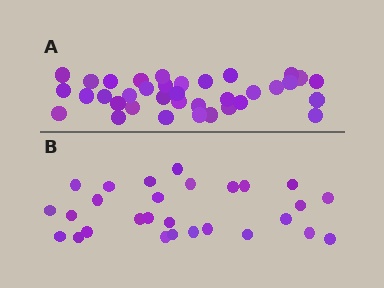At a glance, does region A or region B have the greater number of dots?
Region A (the top region) has more dots.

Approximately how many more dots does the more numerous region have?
Region A has roughly 8 or so more dots than region B.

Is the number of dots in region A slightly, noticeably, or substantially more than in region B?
Region A has noticeably more, but not dramatically so. The ratio is roughly 1.3 to 1.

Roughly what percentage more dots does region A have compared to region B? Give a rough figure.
About 30% more.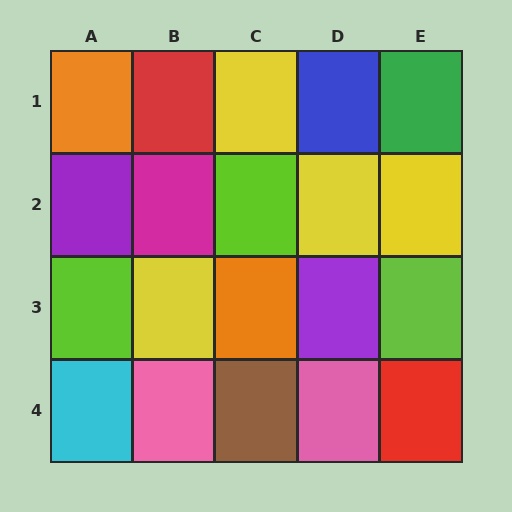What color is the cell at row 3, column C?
Orange.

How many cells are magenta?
1 cell is magenta.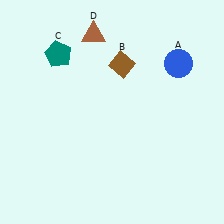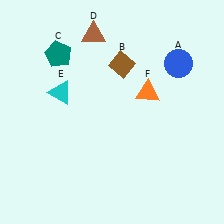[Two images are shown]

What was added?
A cyan triangle (E), an orange triangle (F) were added in Image 2.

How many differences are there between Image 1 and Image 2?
There are 2 differences between the two images.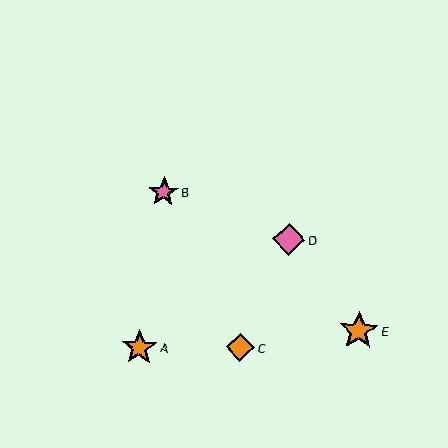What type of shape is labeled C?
Shape C is an orange diamond.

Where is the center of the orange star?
The center of the orange star is at (139, 348).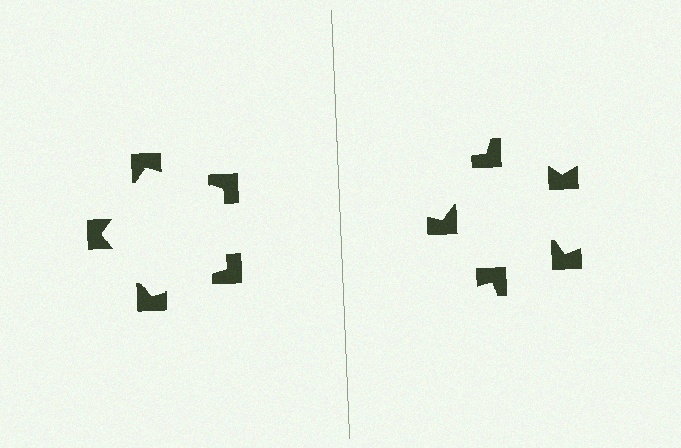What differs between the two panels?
The notched squares are positioned identically on both sides; only the wedge orientations differ. On the left they align to a pentagon; on the right they are misaligned.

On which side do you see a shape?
An illusory pentagon appears on the left side. On the right side the wedge cuts are rotated, so no coherent shape forms.